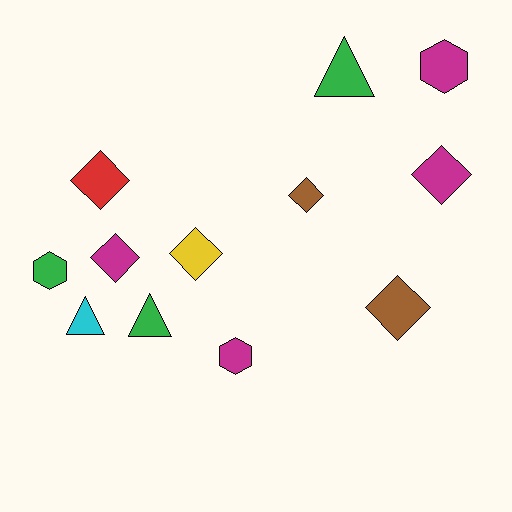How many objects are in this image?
There are 12 objects.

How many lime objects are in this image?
There are no lime objects.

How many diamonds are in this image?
There are 6 diamonds.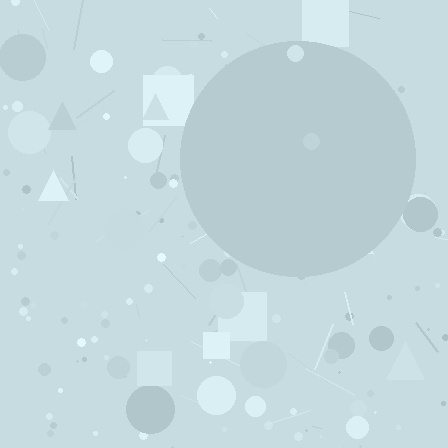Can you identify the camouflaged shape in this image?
The camouflaged shape is a circle.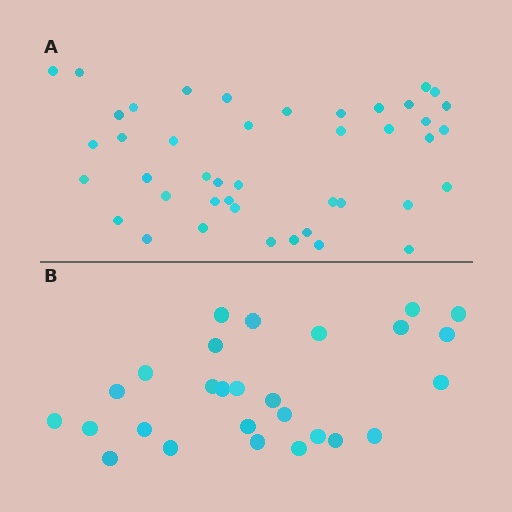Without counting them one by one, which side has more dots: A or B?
Region A (the top region) has more dots.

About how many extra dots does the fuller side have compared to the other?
Region A has approximately 15 more dots than region B.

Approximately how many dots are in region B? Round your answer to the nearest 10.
About 30 dots. (The exact count is 27, which rounds to 30.)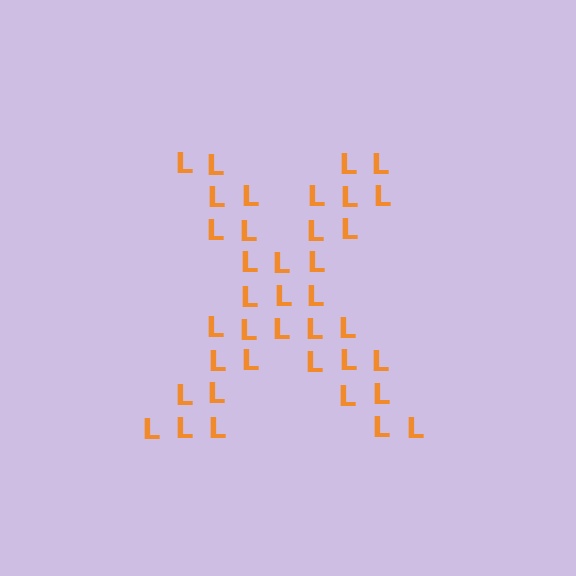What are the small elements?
The small elements are letter L's.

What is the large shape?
The large shape is the letter X.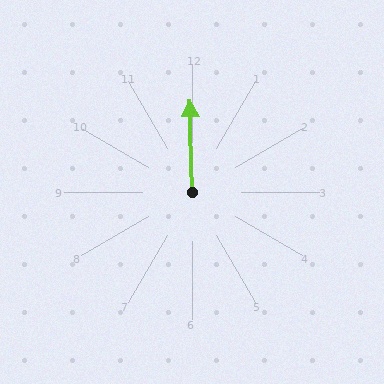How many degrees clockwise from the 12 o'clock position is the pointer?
Approximately 359 degrees.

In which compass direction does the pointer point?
North.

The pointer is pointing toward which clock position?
Roughly 12 o'clock.